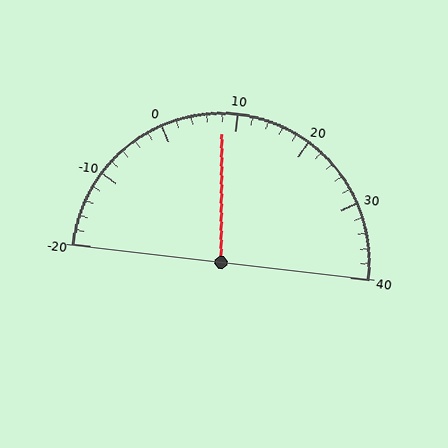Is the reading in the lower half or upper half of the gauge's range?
The reading is in the lower half of the range (-20 to 40).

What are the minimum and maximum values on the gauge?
The gauge ranges from -20 to 40.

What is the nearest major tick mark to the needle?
The nearest major tick mark is 10.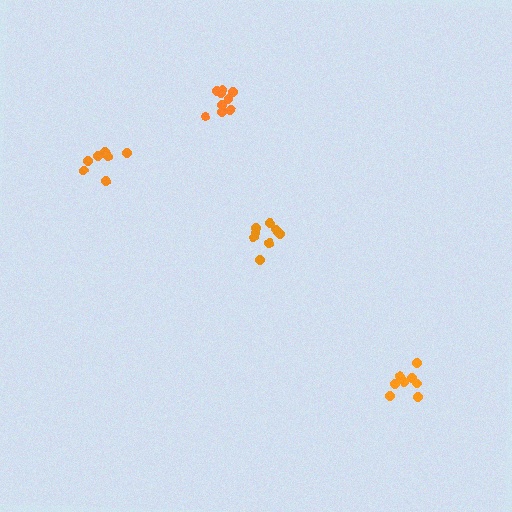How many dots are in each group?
Group 1: 8 dots, Group 2: 9 dots, Group 3: 7 dots, Group 4: 8 dots (32 total).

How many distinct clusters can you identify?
There are 4 distinct clusters.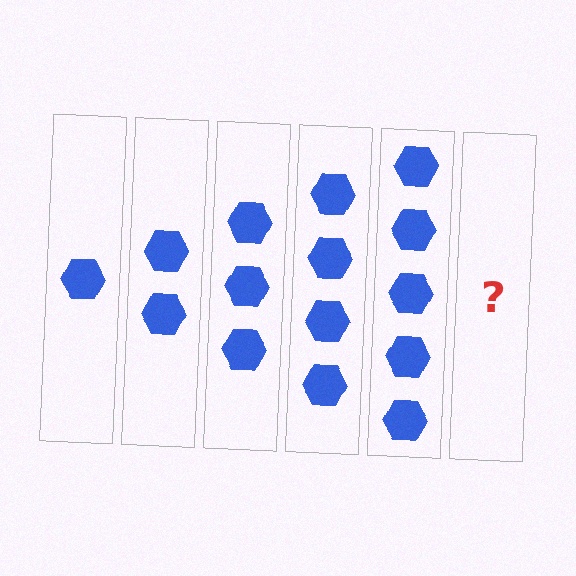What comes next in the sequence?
The next element should be 6 hexagons.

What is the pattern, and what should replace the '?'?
The pattern is that each step adds one more hexagon. The '?' should be 6 hexagons.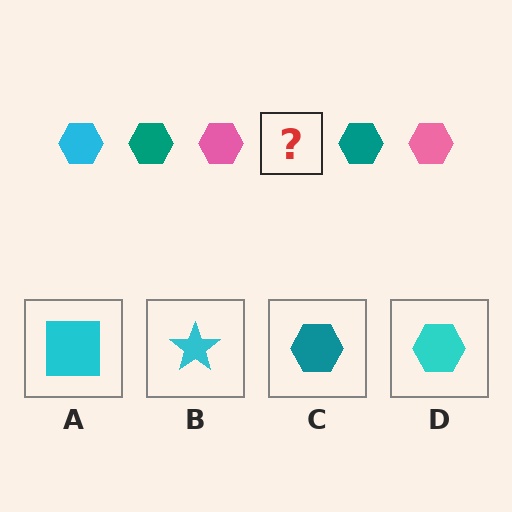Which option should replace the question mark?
Option D.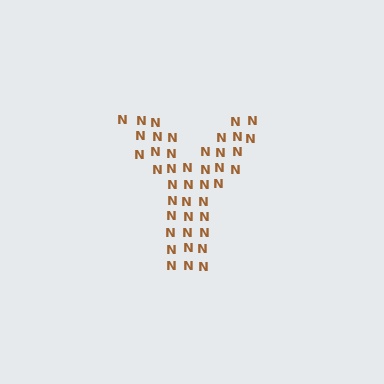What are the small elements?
The small elements are letter N's.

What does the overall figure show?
The overall figure shows the letter Y.